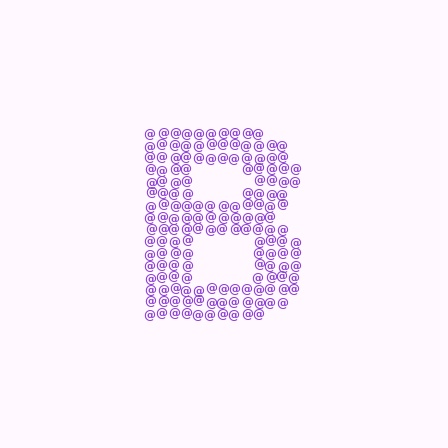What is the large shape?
The large shape is the letter B.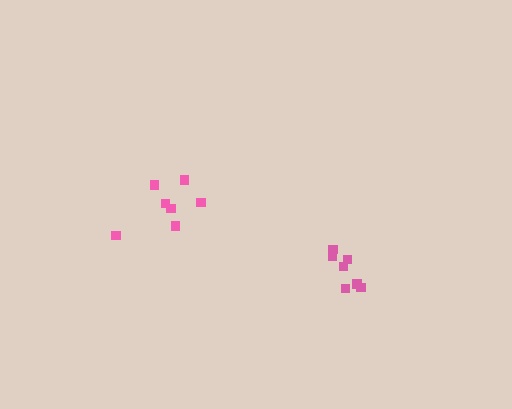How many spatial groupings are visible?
There are 2 spatial groupings.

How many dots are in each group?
Group 1: 7 dots, Group 2: 7 dots (14 total).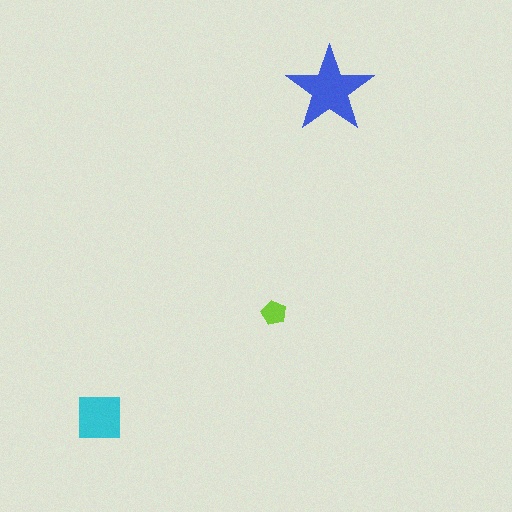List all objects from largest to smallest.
The blue star, the cyan square, the lime pentagon.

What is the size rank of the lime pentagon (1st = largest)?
3rd.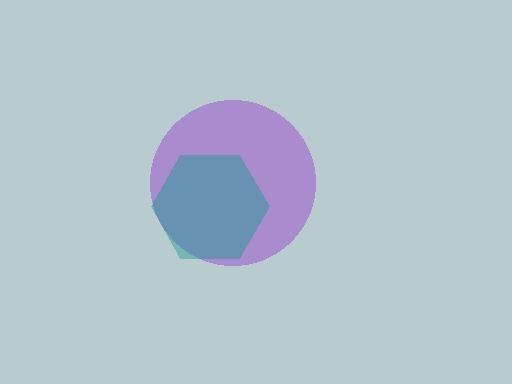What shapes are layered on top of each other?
The layered shapes are: a purple circle, a teal hexagon.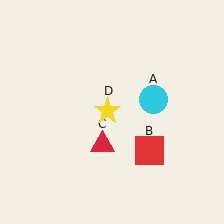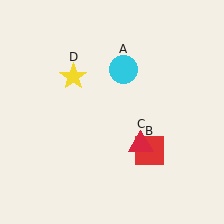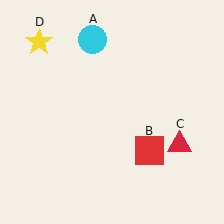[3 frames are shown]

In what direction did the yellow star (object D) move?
The yellow star (object D) moved up and to the left.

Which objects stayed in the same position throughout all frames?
Red square (object B) remained stationary.